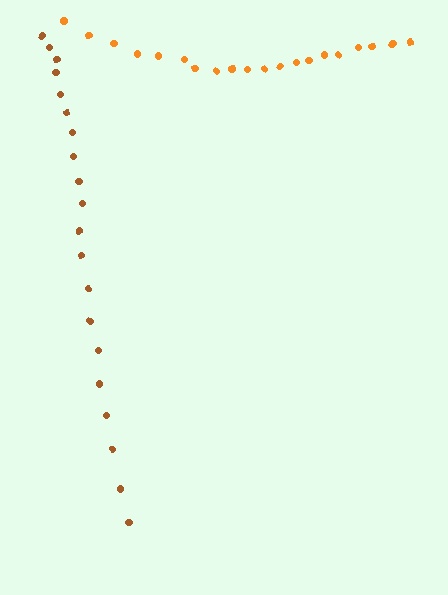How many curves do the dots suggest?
There are 2 distinct paths.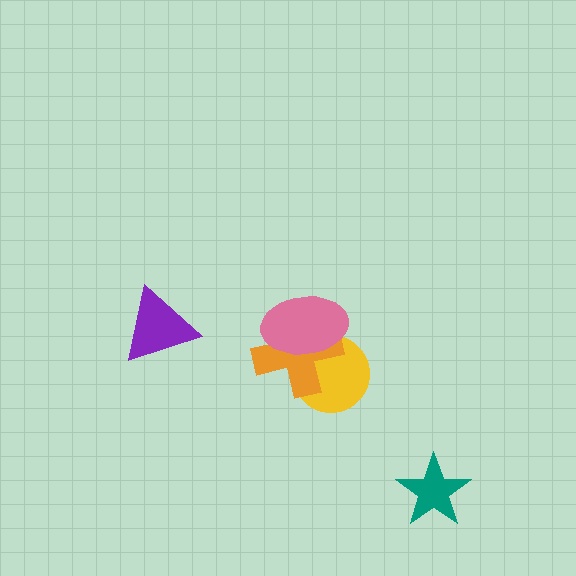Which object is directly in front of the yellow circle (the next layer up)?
The orange cross is directly in front of the yellow circle.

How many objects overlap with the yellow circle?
2 objects overlap with the yellow circle.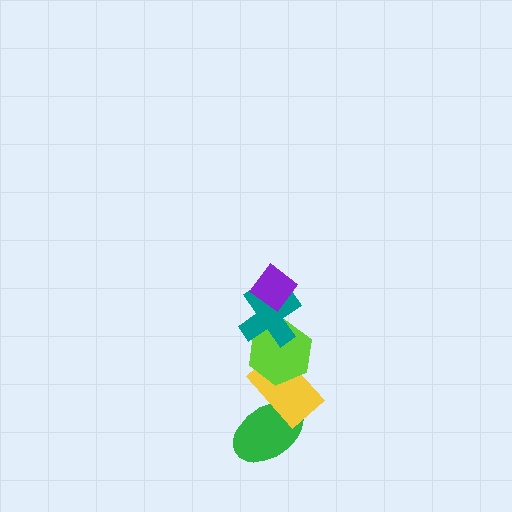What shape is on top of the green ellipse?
The yellow rectangle is on top of the green ellipse.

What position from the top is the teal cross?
The teal cross is 2nd from the top.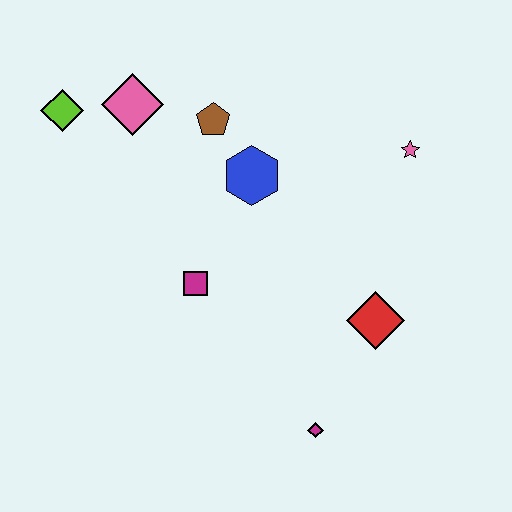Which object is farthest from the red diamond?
The lime diamond is farthest from the red diamond.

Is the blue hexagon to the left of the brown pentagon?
No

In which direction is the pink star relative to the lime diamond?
The pink star is to the right of the lime diamond.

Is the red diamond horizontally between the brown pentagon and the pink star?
Yes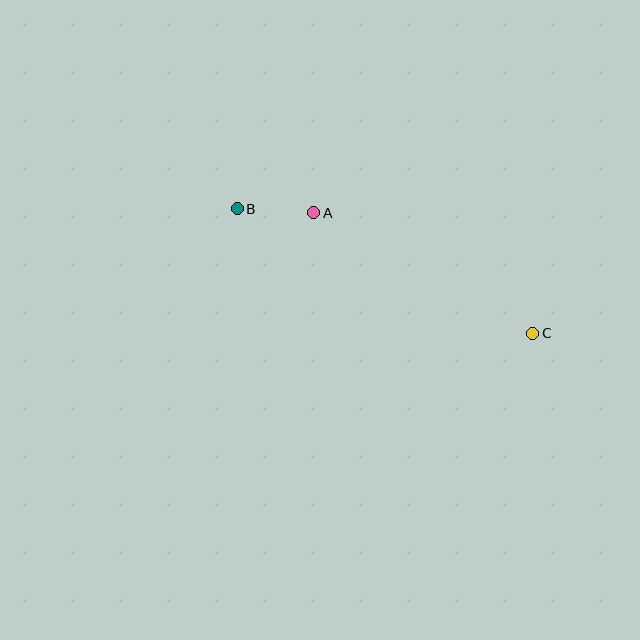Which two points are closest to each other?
Points A and B are closest to each other.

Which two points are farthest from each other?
Points B and C are farthest from each other.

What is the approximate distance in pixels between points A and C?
The distance between A and C is approximately 250 pixels.